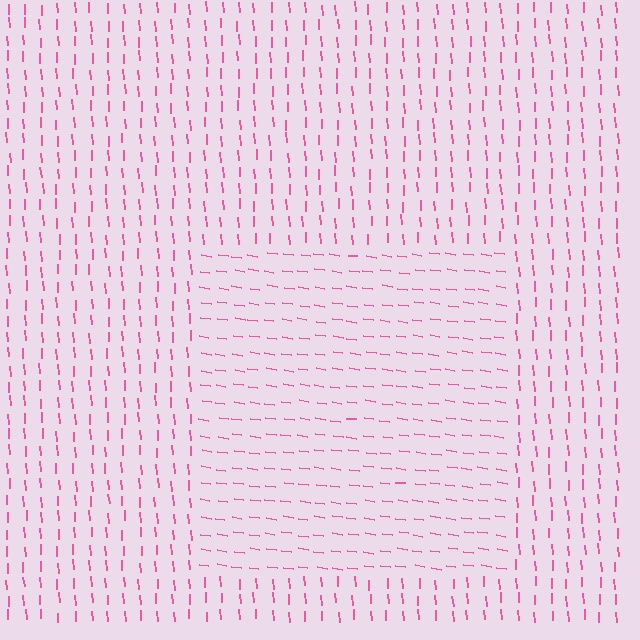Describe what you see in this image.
The image is filled with small pink line segments. A rectangle region in the image has lines oriented differently from the surrounding lines, creating a visible texture boundary.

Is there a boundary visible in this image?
Yes, there is a texture boundary formed by a change in line orientation.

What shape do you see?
I see a rectangle.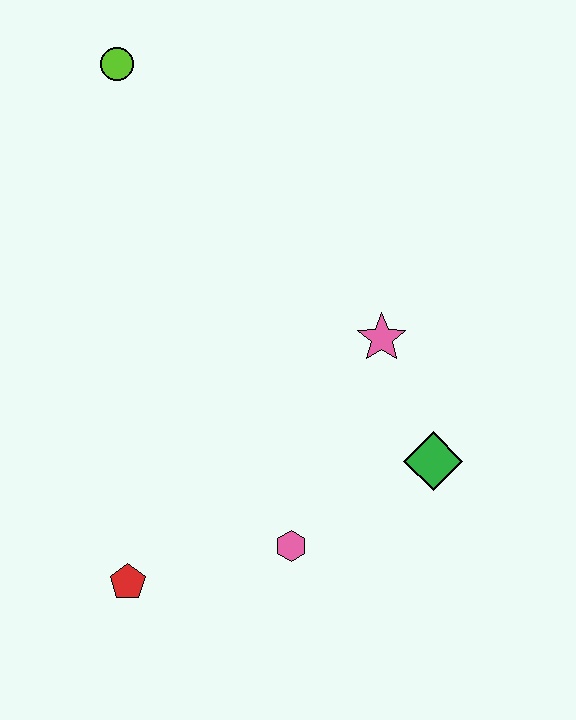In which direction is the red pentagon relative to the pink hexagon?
The red pentagon is to the left of the pink hexagon.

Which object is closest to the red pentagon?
The pink hexagon is closest to the red pentagon.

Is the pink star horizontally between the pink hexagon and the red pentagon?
No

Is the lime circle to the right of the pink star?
No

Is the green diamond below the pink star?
Yes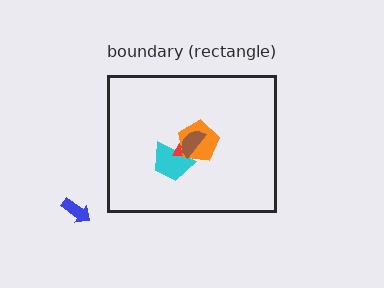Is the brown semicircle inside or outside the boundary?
Inside.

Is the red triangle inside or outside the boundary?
Inside.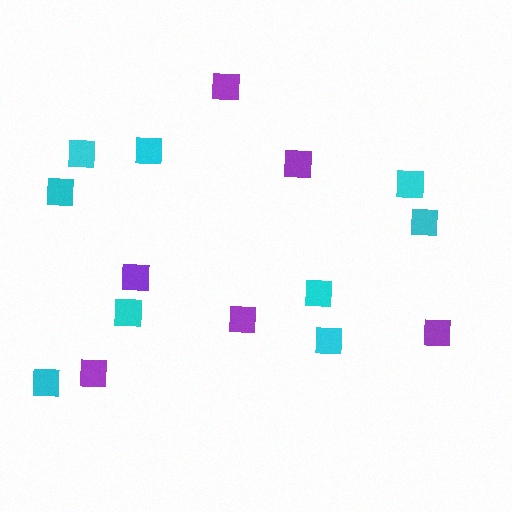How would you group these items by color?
There are 2 groups: one group of cyan squares (9) and one group of purple squares (6).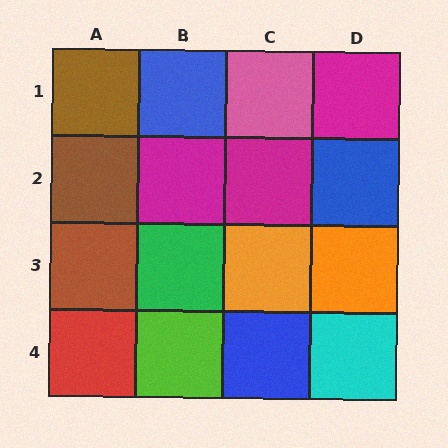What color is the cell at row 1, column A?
Brown.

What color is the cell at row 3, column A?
Brown.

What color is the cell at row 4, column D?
Cyan.